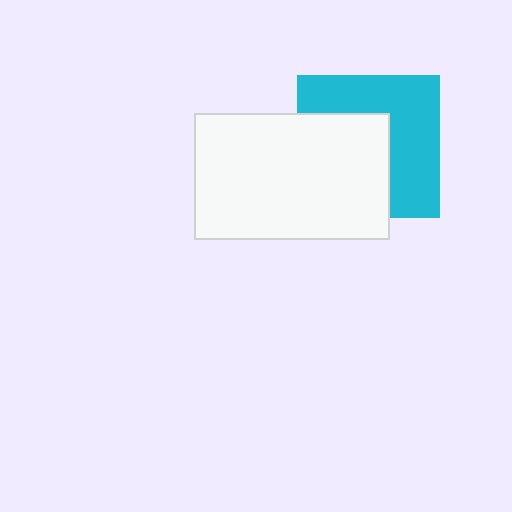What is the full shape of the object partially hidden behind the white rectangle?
The partially hidden object is a cyan square.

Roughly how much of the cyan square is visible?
About half of it is visible (roughly 53%).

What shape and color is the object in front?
The object in front is a white rectangle.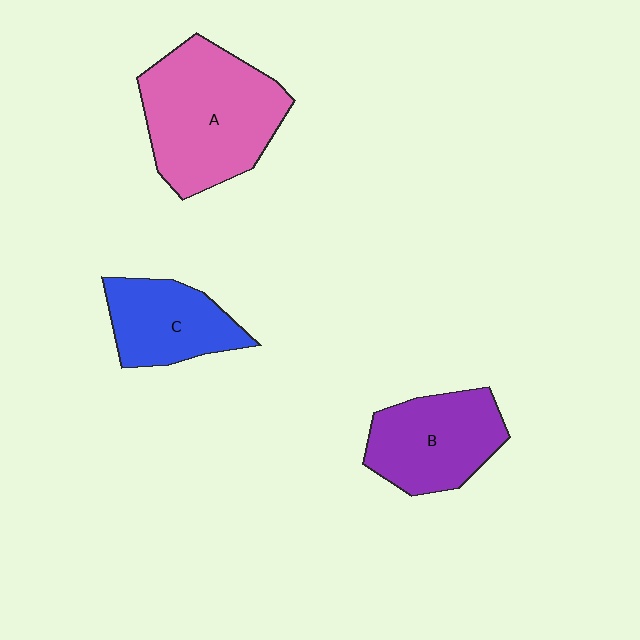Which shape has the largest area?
Shape A (pink).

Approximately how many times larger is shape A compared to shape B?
Approximately 1.5 times.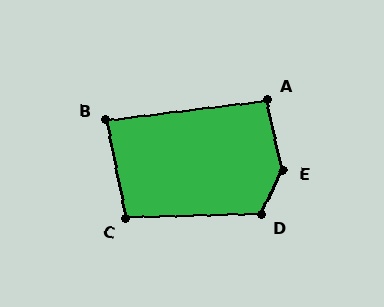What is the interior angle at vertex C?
Approximately 100 degrees (obtuse).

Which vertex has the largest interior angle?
E, at approximately 142 degrees.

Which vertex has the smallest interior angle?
B, at approximately 86 degrees.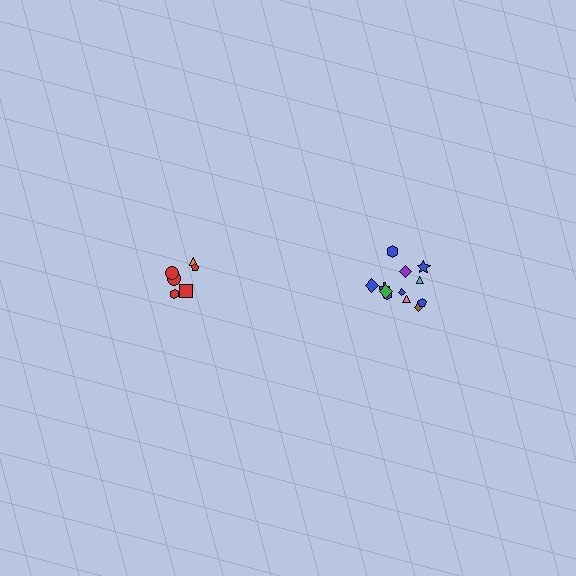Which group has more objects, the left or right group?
The right group.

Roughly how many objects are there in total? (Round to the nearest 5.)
Roughly 20 objects in total.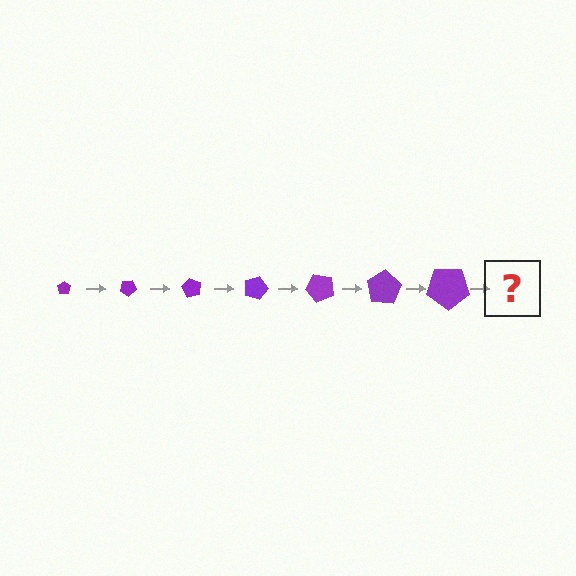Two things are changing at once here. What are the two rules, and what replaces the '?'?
The two rules are that the pentagon grows larger each step and it rotates 30 degrees each step. The '?' should be a pentagon, larger than the previous one and rotated 210 degrees from the start.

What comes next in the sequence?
The next element should be a pentagon, larger than the previous one and rotated 210 degrees from the start.